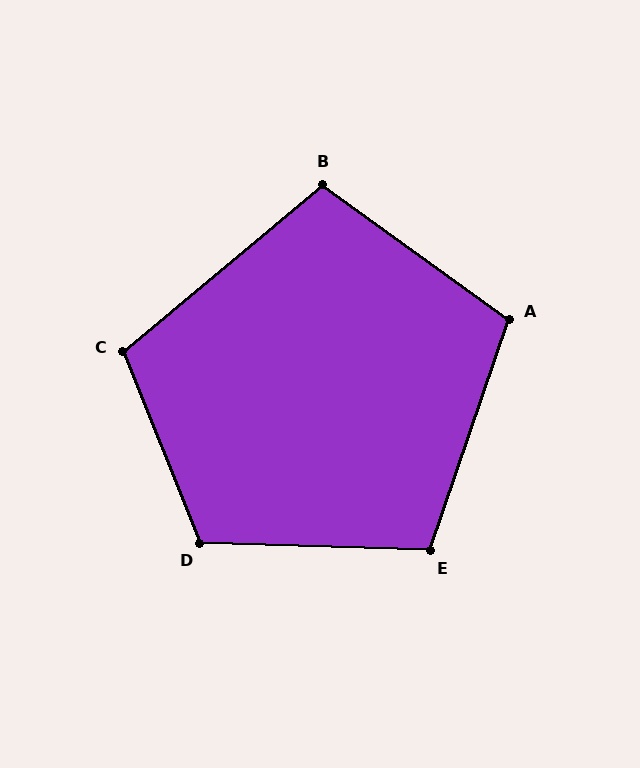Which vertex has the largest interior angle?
D, at approximately 113 degrees.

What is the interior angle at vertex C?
Approximately 108 degrees (obtuse).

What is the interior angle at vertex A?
Approximately 107 degrees (obtuse).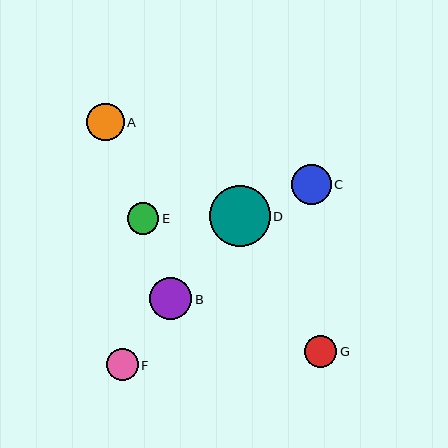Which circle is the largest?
Circle D is the largest with a size of approximately 61 pixels.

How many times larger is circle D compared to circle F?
Circle D is approximately 1.9 times the size of circle F.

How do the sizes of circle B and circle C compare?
Circle B and circle C are approximately the same size.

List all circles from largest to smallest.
From largest to smallest: D, B, C, A, F, G, E.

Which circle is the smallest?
Circle E is the smallest with a size of approximately 31 pixels.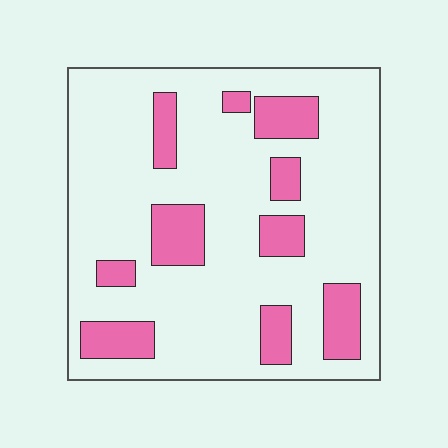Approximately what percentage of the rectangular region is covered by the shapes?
Approximately 20%.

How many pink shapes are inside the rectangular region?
10.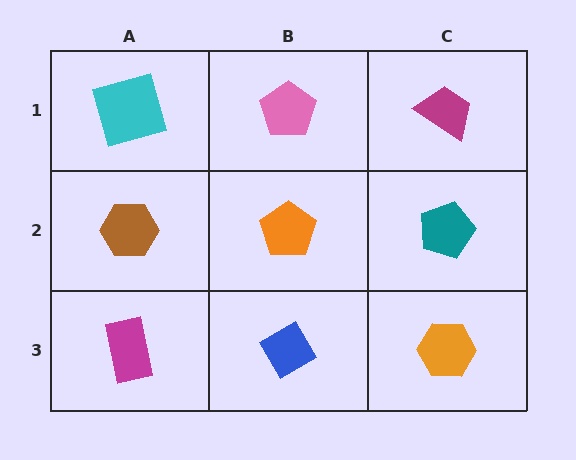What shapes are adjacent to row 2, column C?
A magenta trapezoid (row 1, column C), an orange hexagon (row 3, column C), an orange pentagon (row 2, column B).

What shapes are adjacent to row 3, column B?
An orange pentagon (row 2, column B), a magenta rectangle (row 3, column A), an orange hexagon (row 3, column C).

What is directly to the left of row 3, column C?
A blue diamond.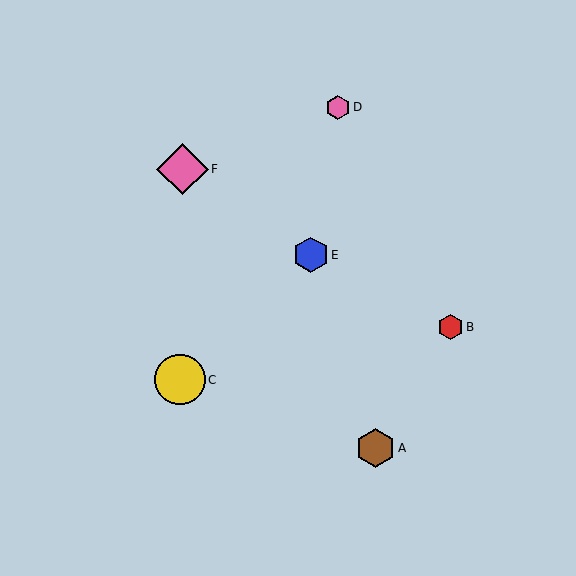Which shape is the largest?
The pink diamond (labeled F) is the largest.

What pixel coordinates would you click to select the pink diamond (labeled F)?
Click at (182, 169) to select the pink diamond F.